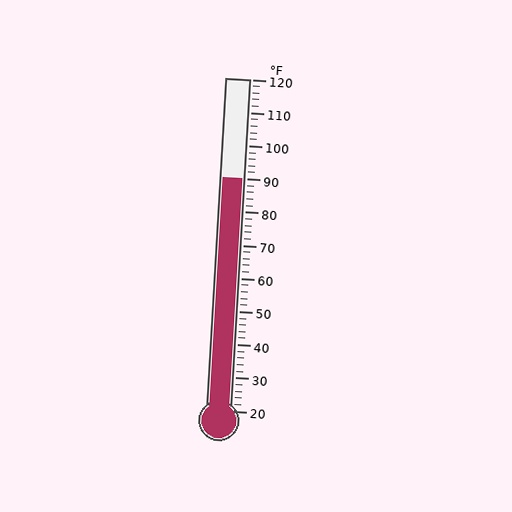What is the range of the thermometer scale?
The thermometer scale ranges from 20°F to 120°F.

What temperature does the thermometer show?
The thermometer shows approximately 90°F.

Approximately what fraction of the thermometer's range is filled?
The thermometer is filled to approximately 70% of its range.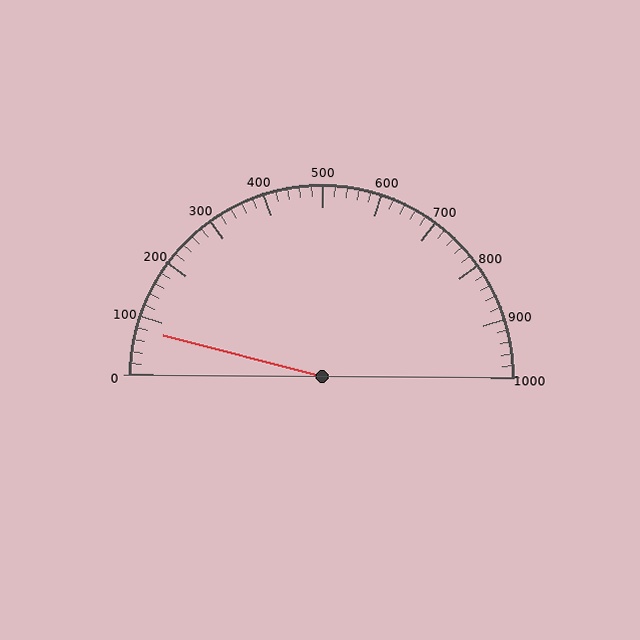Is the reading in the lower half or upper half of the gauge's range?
The reading is in the lower half of the range (0 to 1000).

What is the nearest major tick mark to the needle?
The nearest major tick mark is 100.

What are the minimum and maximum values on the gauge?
The gauge ranges from 0 to 1000.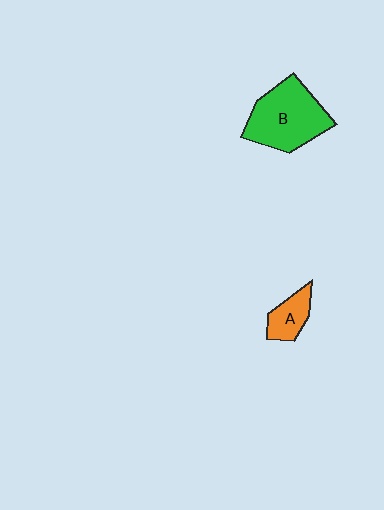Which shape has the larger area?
Shape B (green).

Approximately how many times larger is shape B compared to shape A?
Approximately 2.6 times.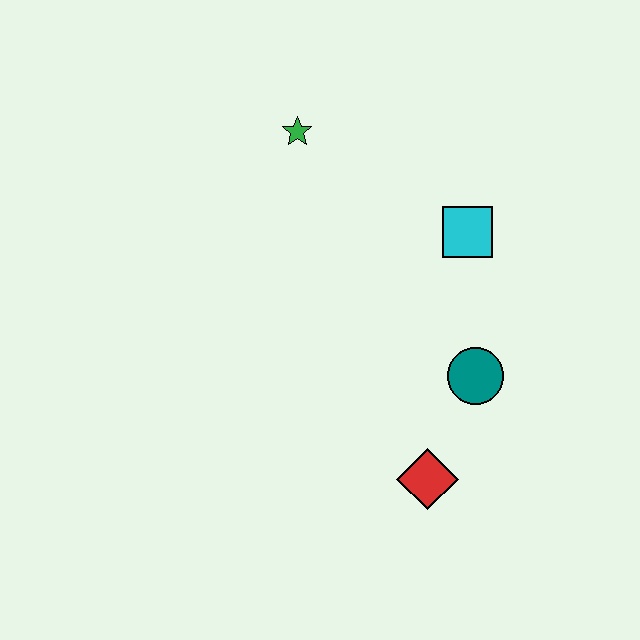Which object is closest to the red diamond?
The teal circle is closest to the red diamond.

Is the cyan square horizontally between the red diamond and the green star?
No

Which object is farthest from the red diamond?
The green star is farthest from the red diamond.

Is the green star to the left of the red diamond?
Yes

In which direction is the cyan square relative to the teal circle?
The cyan square is above the teal circle.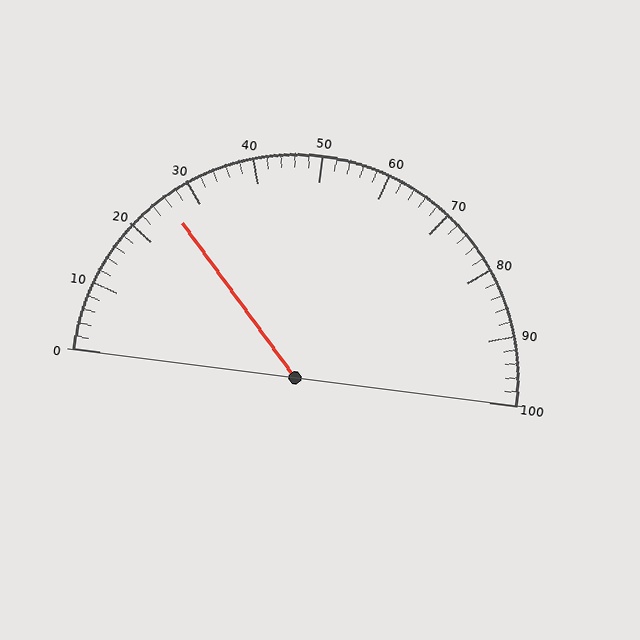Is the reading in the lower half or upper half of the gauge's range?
The reading is in the lower half of the range (0 to 100).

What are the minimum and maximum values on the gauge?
The gauge ranges from 0 to 100.